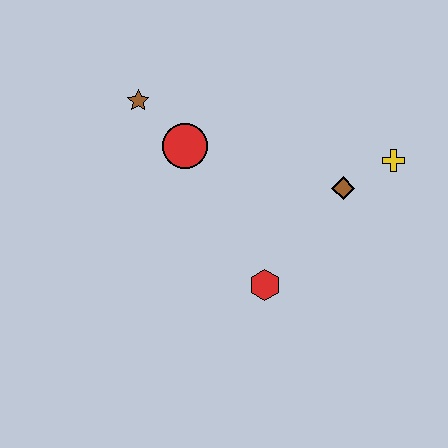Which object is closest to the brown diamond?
The yellow cross is closest to the brown diamond.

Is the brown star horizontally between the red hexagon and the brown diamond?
No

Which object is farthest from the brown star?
The yellow cross is farthest from the brown star.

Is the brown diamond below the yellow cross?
Yes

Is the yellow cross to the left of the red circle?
No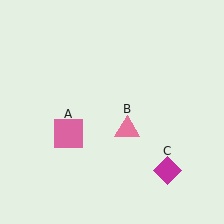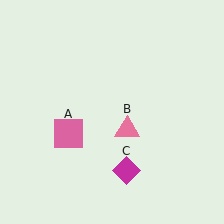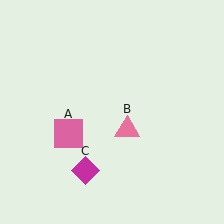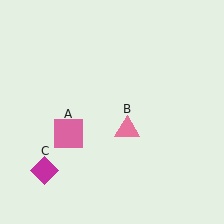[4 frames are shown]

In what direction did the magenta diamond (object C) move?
The magenta diamond (object C) moved left.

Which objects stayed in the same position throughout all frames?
Pink square (object A) and pink triangle (object B) remained stationary.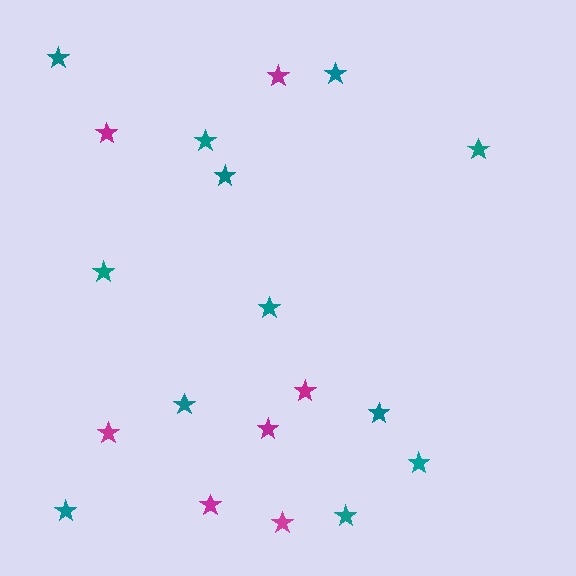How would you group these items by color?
There are 2 groups: one group of magenta stars (7) and one group of teal stars (12).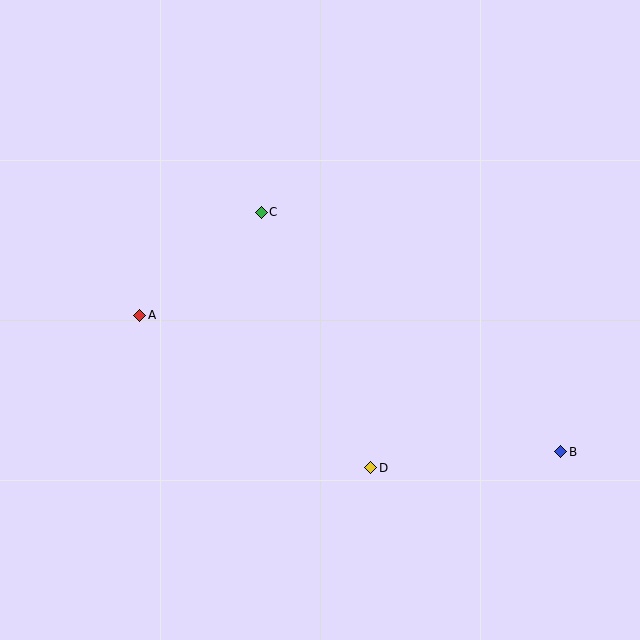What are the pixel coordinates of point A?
Point A is at (140, 315).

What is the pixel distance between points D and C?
The distance between D and C is 278 pixels.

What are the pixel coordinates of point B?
Point B is at (561, 452).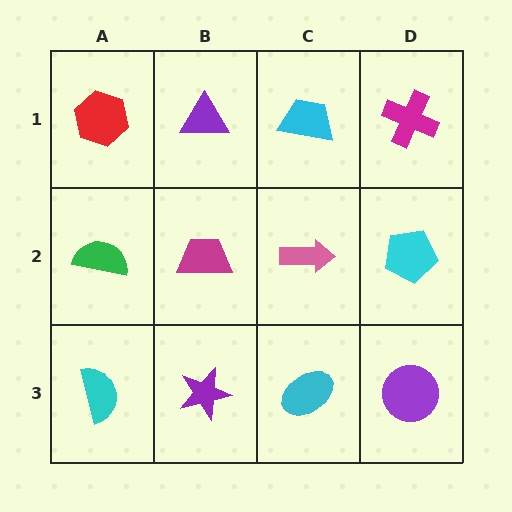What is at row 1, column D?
A magenta cross.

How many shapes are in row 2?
4 shapes.